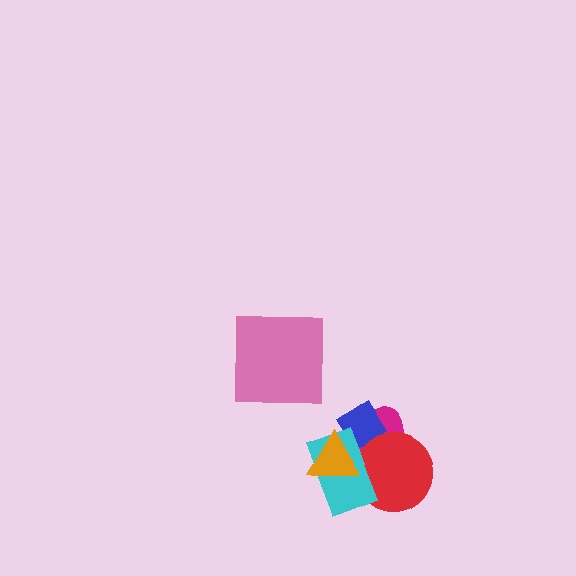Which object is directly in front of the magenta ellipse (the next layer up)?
The blue diamond is directly in front of the magenta ellipse.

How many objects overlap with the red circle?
4 objects overlap with the red circle.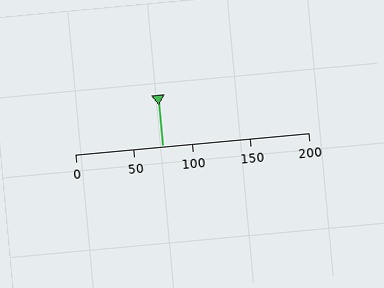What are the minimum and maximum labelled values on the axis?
The axis runs from 0 to 200.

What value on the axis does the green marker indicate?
The marker indicates approximately 75.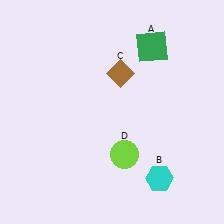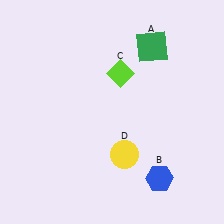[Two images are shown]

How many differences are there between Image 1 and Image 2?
There are 3 differences between the two images.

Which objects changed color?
B changed from cyan to blue. C changed from brown to lime. D changed from lime to yellow.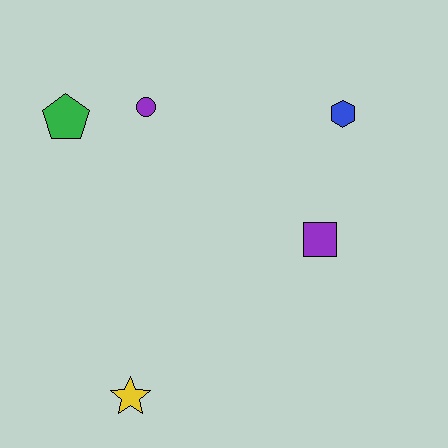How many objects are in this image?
There are 5 objects.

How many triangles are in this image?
There are no triangles.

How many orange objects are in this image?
There are no orange objects.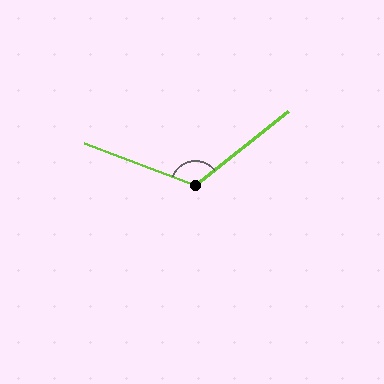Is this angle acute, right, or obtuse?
It is obtuse.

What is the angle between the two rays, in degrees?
Approximately 120 degrees.